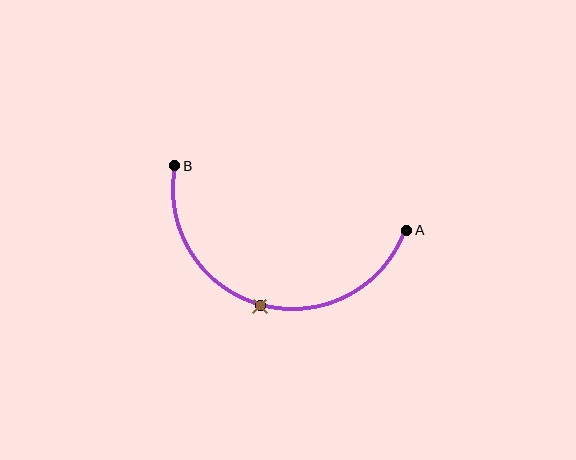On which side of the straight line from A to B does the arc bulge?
The arc bulges below the straight line connecting A and B.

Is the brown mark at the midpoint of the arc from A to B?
Yes. The brown mark lies on the arc at equal arc-length from both A and B — it is the arc midpoint.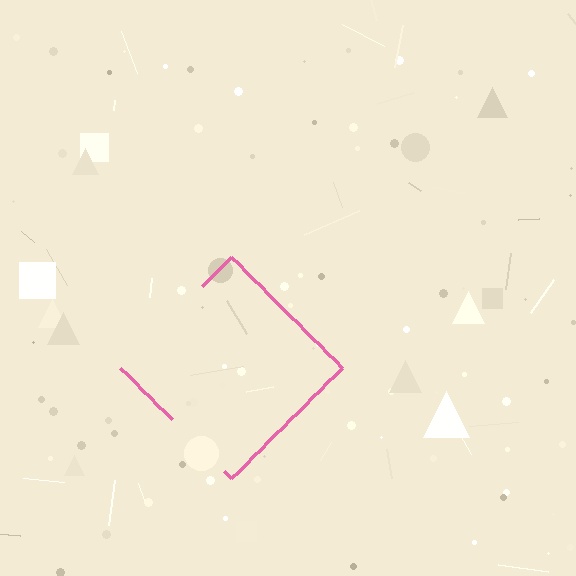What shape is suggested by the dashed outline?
The dashed outline suggests a diamond.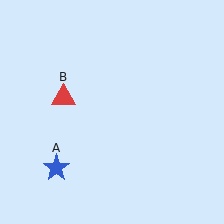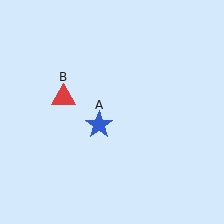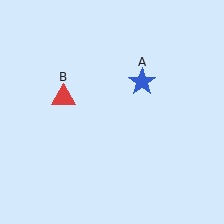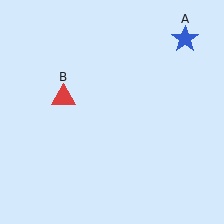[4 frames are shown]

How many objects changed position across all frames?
1 object changed position: blue star (object A).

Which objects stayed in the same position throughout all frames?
Red triangle (object B) remained stationary.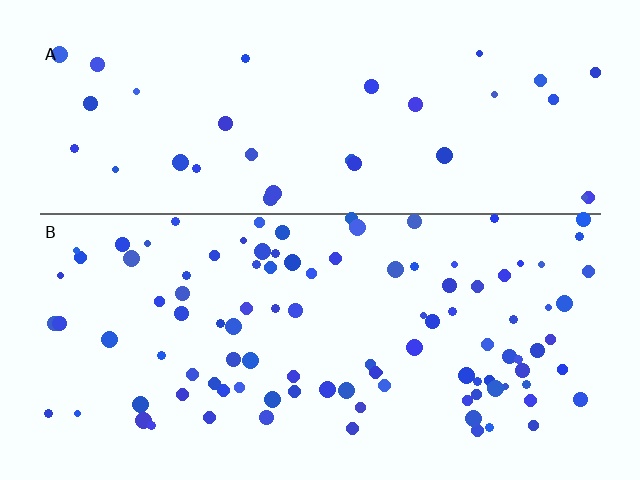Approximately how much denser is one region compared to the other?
Approximately 3.0× — region B over region A.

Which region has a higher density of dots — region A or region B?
B (the bottom).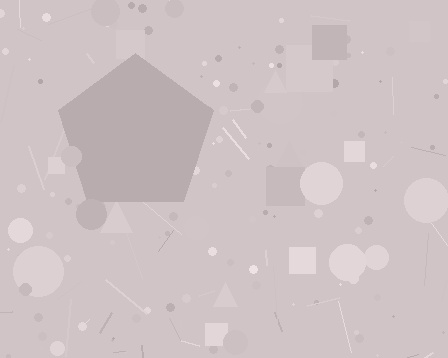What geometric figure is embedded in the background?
A pentagon is embedded in the background.